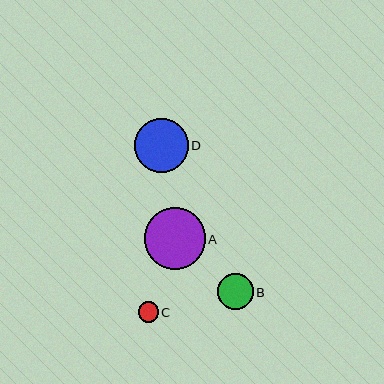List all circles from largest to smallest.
From largest to smallest: A, D, B, C.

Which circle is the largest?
Circle A is the largest with a size of approximately 61 pixels.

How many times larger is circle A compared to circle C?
Circle A is approximately 3.0 times the size of circle C.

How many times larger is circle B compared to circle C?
Circle B is approximately 1.8 times the size of circle C.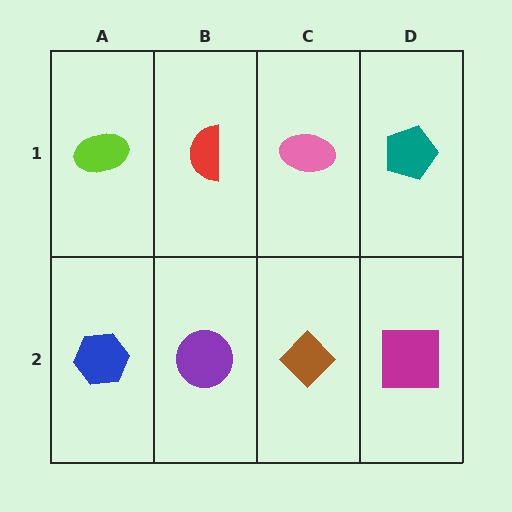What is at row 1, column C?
A pink ellipse.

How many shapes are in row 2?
4 shapes.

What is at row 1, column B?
A red semicircle.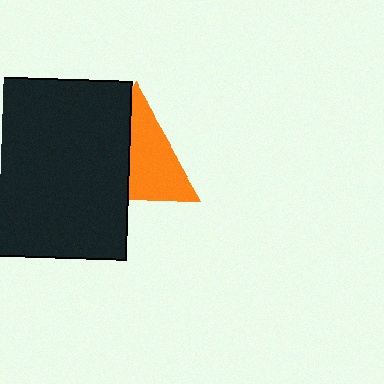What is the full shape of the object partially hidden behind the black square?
The partially hidden object is an orange triangle.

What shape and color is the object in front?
The object in front is a black square.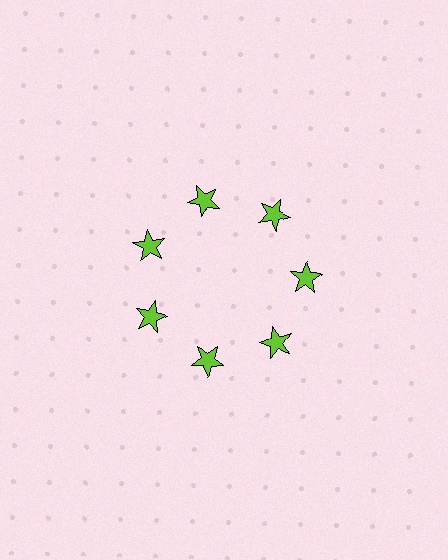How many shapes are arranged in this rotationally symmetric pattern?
There are 7 shapes, arranged in 7 groups of 1.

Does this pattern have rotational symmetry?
Yes, this pattern has 7-fold rotational symmetry. It looks the same after rotating 51 degrees around the center.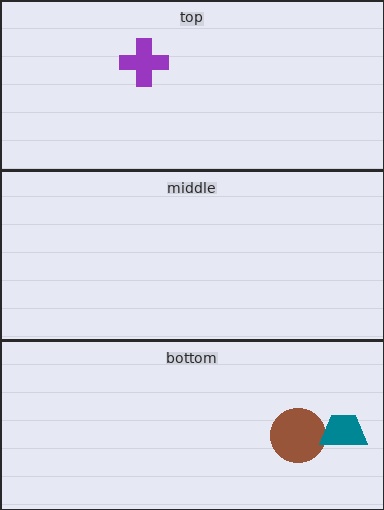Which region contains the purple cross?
The top region.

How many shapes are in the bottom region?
2.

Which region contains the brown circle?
The bottom region.